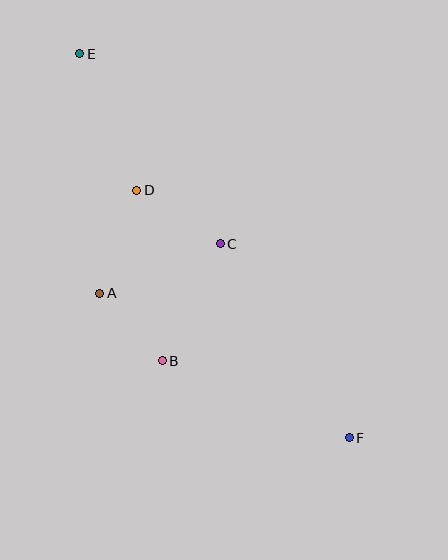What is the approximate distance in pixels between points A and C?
The distance between A and C is approximately 130 pixels.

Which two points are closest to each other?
Points A and B are closest to each other.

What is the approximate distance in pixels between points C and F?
The distance between C and F is approximately 233 pixels.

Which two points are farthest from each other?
Points E and F are farthest from each other.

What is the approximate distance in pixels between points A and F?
The distance between A and F is approximately 288 pixels.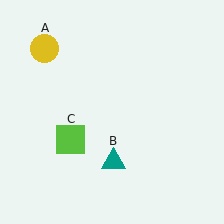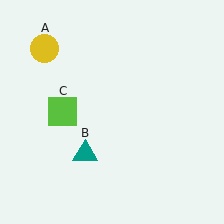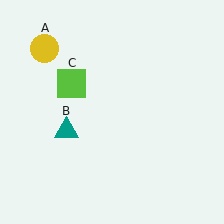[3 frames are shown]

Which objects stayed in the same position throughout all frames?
Yellow circle (object A) remained stationary.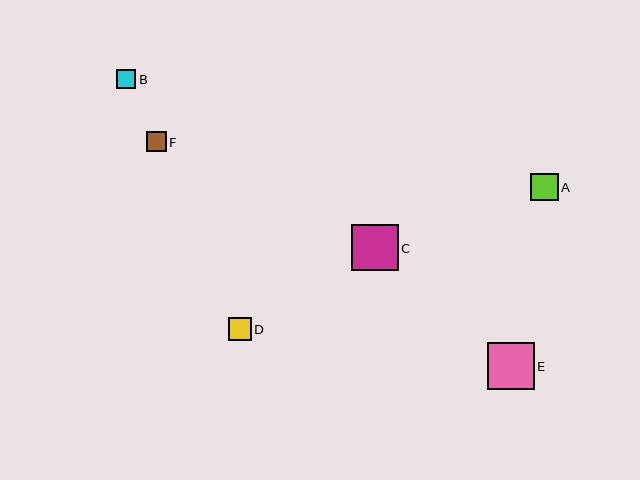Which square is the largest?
Square E is the largest with a size of approximately 47 pixels.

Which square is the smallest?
Square B is the smallest with a size of approximately 19 pixels.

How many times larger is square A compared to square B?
Square A is approximately 1.5 times the size of square B.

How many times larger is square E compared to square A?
Square E is approximately 1.7 times the size of square A.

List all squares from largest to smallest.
From largest to smallest: E, C, A, D, F, B.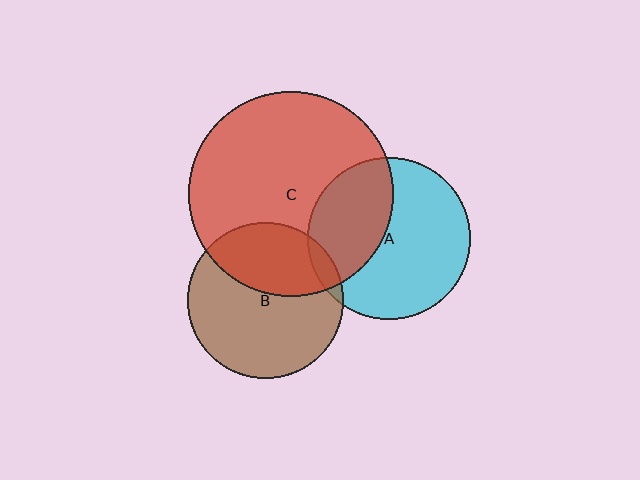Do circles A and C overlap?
Yes.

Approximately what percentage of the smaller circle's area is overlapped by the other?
Approximately 40%.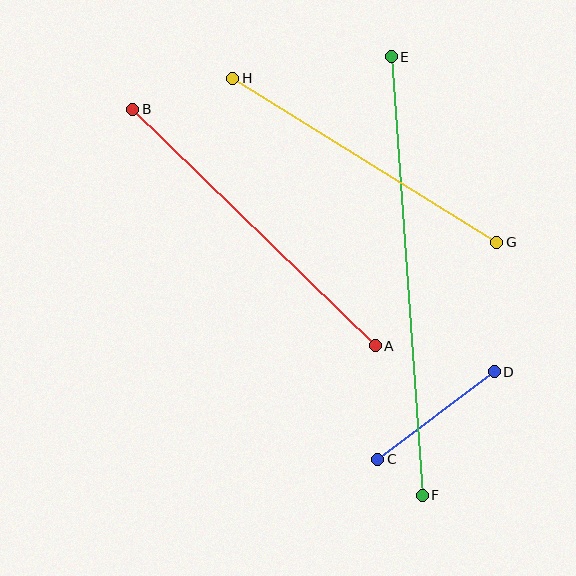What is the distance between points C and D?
The distance is approximately 145 pixels.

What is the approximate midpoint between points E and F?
The midpoint is at approximately (407, 276) pixels.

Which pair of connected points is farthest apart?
Points E and F are farthest apart.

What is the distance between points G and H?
The distance is approximately 311 pixels.